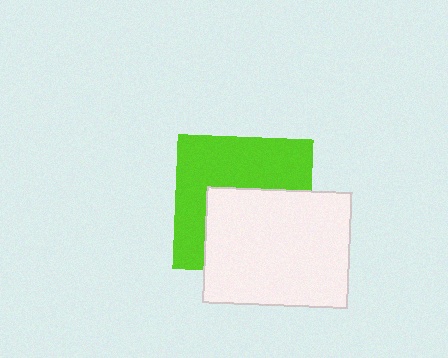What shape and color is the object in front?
The object in front is a white rectangle.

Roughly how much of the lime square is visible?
About half of it is visible (roughly 53%).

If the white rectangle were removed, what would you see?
You would see the complete lime square.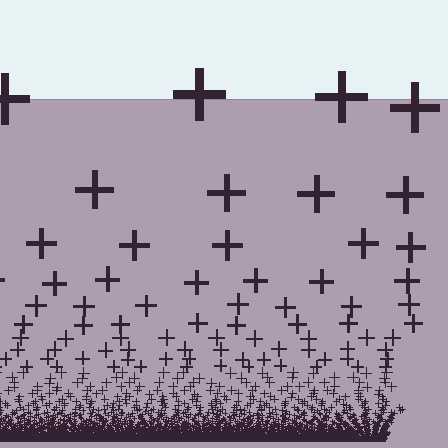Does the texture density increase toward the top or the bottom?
Density increases toward the bottom.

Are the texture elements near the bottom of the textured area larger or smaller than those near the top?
Smaller. The gradient is inverted — elements near the bottom are smaller and denser.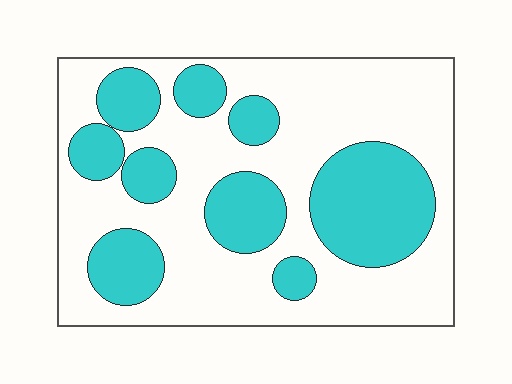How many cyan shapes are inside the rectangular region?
9.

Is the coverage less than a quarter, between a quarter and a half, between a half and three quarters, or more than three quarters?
Between a quarter and a half.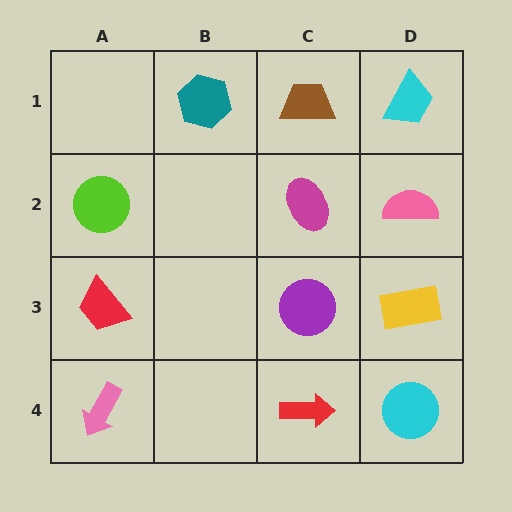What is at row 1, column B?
A teal hexagon.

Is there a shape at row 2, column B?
No, that cell is empty.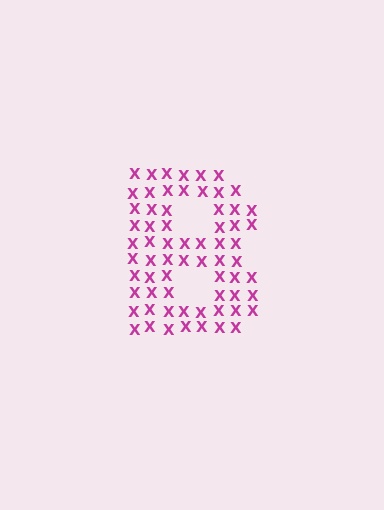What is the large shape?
The large shape is the letter B.